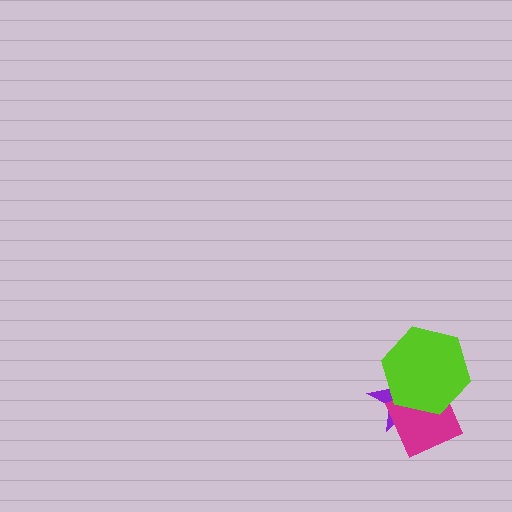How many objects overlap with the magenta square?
2 objects overlap with the magenta square.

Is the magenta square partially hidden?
Yes, it is partially covered by another shape.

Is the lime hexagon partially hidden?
No, no other shape covers it.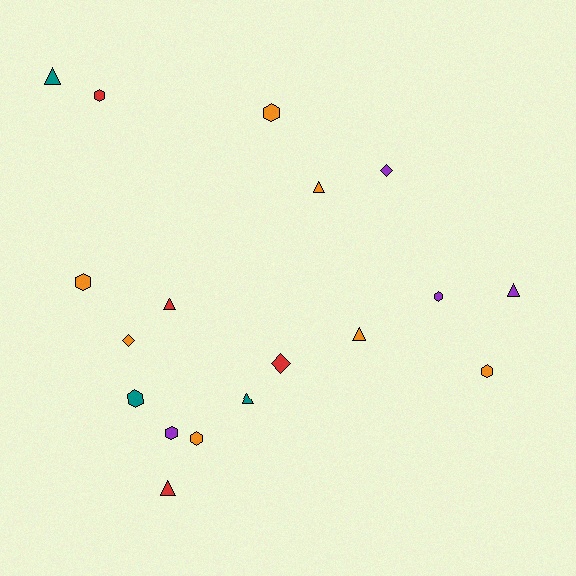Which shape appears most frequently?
Hexagon, with 8 objects.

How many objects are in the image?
There are 18 objects.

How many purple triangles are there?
There is 1 purple triangle.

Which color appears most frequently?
Orange, with 7 objects.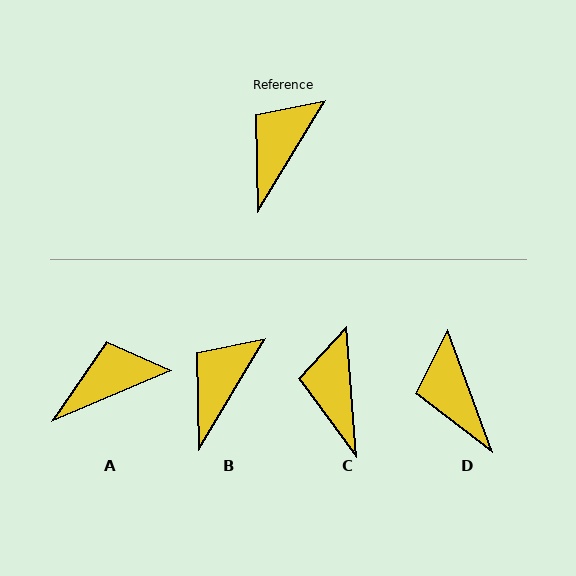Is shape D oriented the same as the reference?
No, it is off by about 52 degrees.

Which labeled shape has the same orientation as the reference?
B.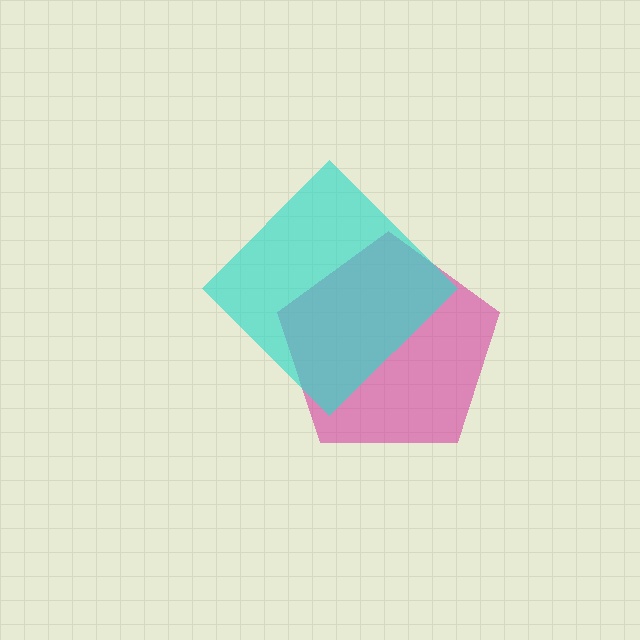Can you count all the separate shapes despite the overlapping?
Yes, there are 2 separate shapes.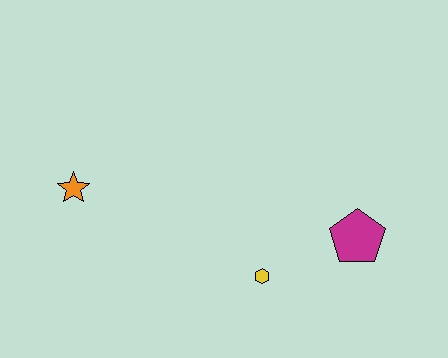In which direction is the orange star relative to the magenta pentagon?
The orange star is to the left of the magenta pentagon.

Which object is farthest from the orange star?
The magenta pentagon is farthest from the orange star.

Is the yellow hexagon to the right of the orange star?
Yes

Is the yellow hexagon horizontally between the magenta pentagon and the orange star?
Yes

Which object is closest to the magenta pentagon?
The yellow hexagon is closest to the magenta pentagon.